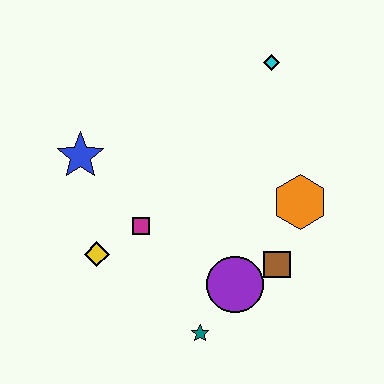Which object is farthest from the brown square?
The blue star is farthest from the brown square.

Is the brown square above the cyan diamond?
No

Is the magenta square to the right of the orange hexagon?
No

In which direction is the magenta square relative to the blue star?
The magenta square is below the blue star.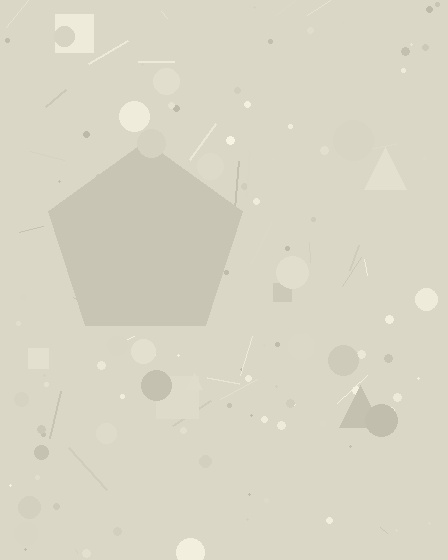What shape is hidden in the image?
A pentagon is hidden in the image.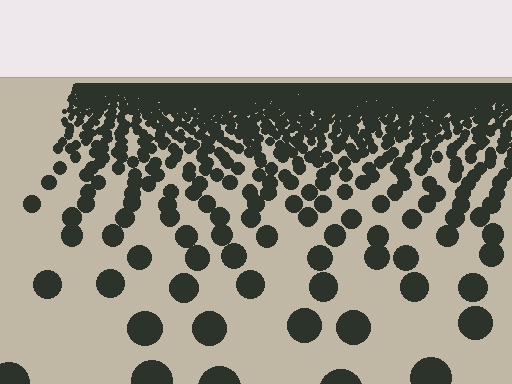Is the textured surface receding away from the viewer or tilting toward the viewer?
The surface is receding away from the viewer. Texture elements get smaller and denser toward the top.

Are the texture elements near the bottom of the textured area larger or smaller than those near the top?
Larger. Near the bottom, elements are closer to the viewer and appear at a bigger on-screen size.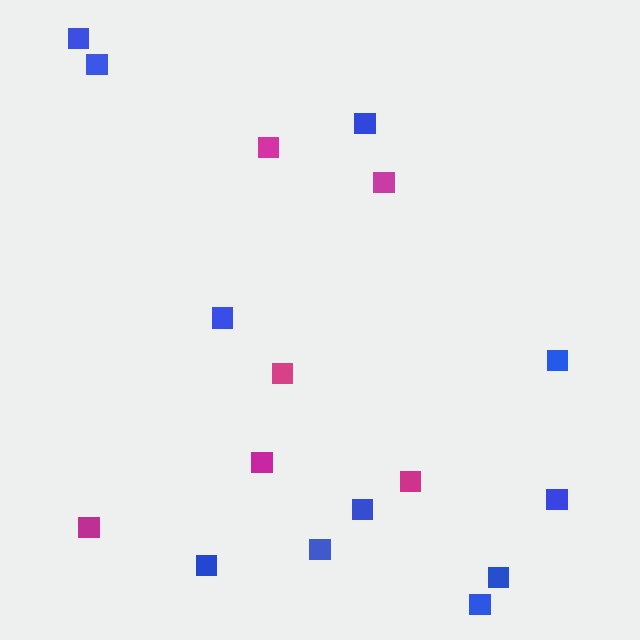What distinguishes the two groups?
There are 2 groups: one group of magenta squares (6) and one group of blue squares (11).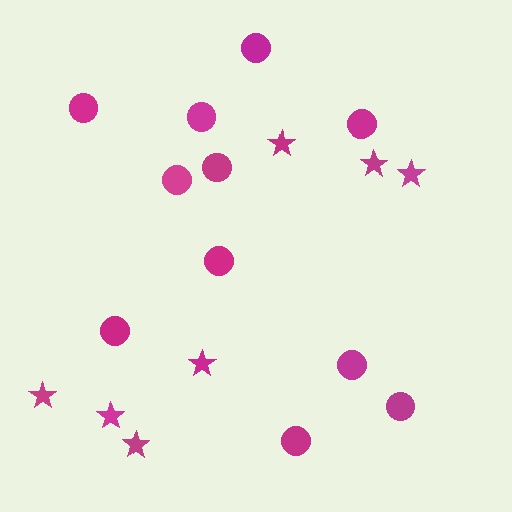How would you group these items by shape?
There are 2 groups: one group of stars (7) and one group of circles (11).